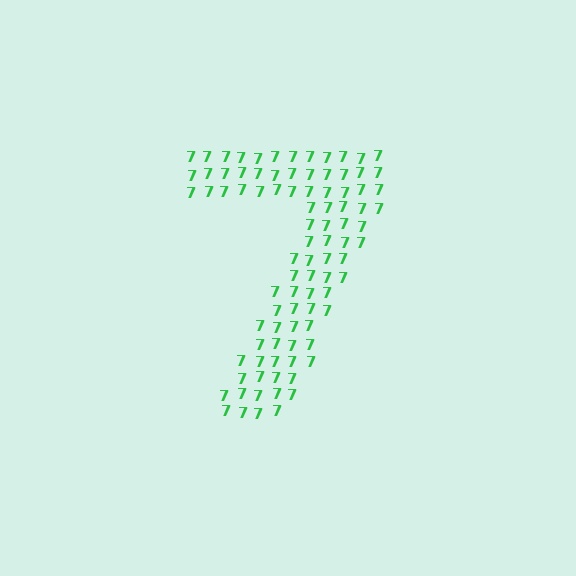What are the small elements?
The small elements are digit 7's.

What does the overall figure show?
The overall figure shows the digit 7.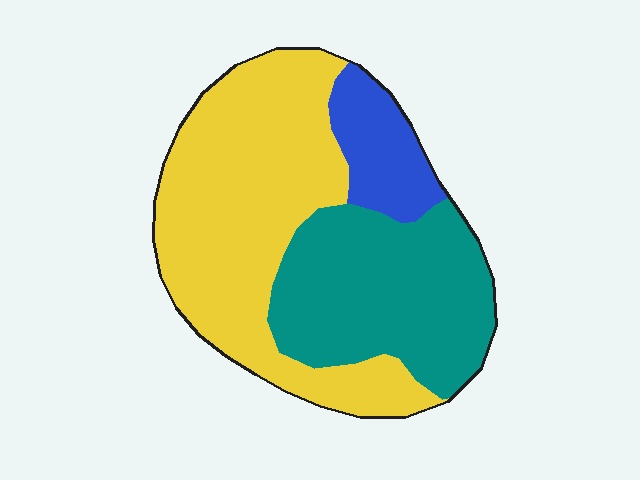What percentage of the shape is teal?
Teal covers roughly 35% of the shape.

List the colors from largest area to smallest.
From largest to smallest: yellow, teal, blue.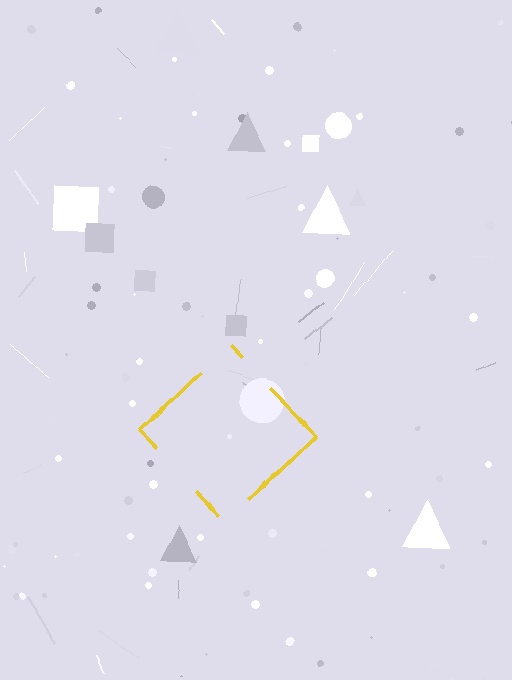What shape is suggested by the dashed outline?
The dashed outline suggests a diamond.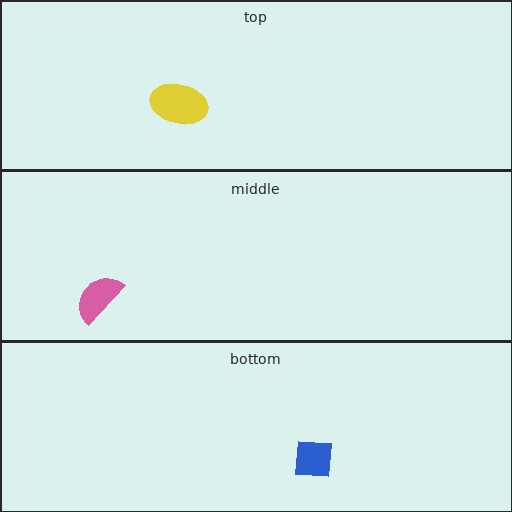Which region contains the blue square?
The bottom region.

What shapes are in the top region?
The yellow ellipse.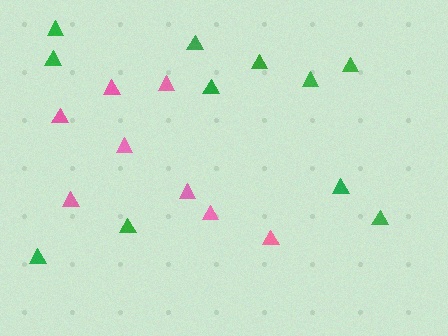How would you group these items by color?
There are 2 groups: one group of green triangles (11) and one group of pink triangles (8).